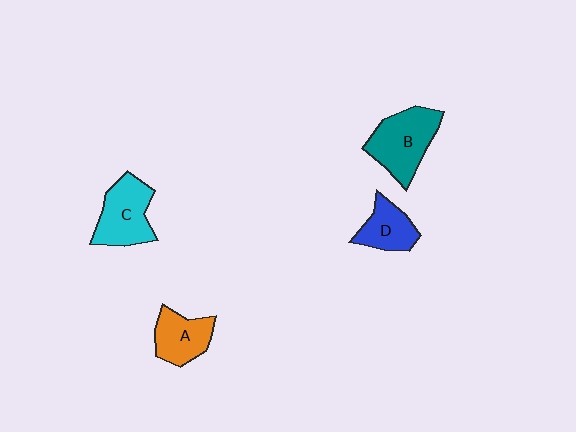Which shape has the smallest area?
Shape D (blue).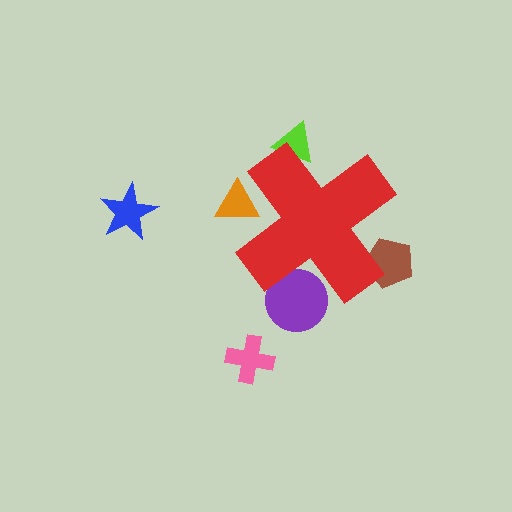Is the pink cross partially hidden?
No, the pink cross is fully visible.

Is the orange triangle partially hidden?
Yes, the orange triangle is partially hidden behind the red cross.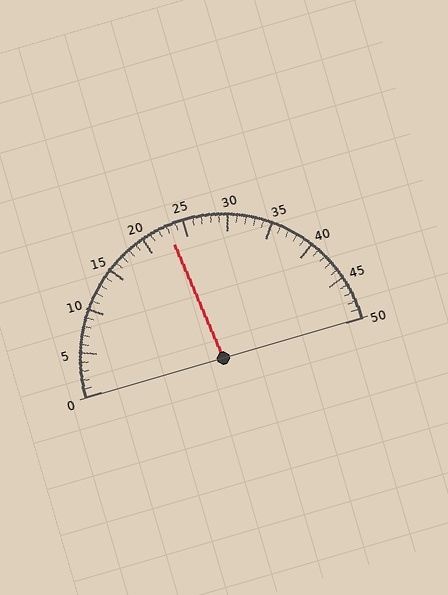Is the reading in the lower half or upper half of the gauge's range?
The reading is in the lower half of the range (0 to 50).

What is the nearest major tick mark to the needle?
The nearest major tick mark is 25.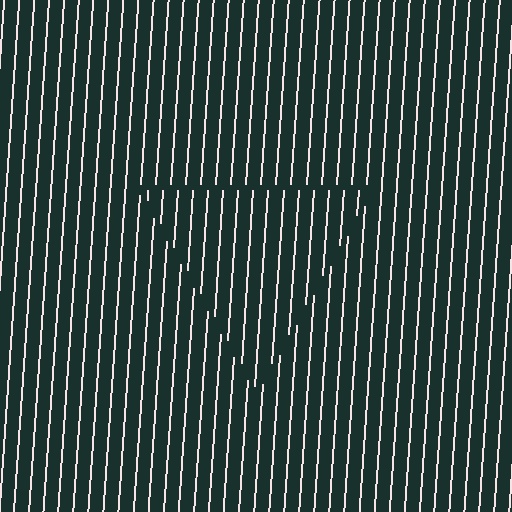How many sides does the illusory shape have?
3 sides — the line-ends trace a triangle.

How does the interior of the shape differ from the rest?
The interior of the shape contains the same grating, shifted by half a period — the contour is defined by the phase discontinuity where line-ends from the inner and outer gratings abut.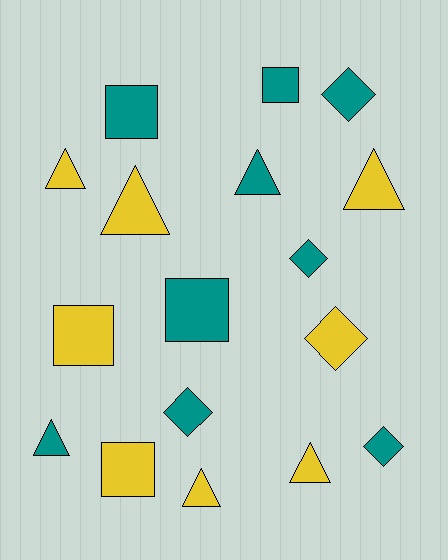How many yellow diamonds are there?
There is 1 yellow diamond.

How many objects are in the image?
There are 17 objects.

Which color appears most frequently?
Teal, with 9 objects.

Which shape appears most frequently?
Triangle, with 7 objects.